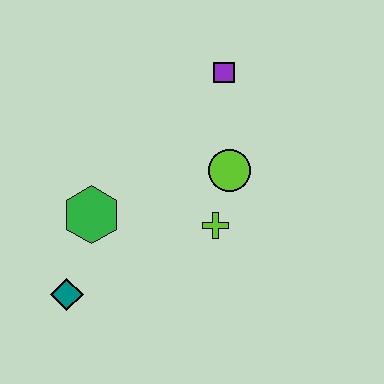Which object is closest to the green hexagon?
The teal diamond is closest to the green hexagon.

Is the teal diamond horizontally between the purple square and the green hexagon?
No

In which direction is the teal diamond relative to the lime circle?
The teal diamond is to the left of the lime circle.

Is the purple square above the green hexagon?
Yes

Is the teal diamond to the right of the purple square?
No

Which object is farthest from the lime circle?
The teal diamond is farthest from the lime circle.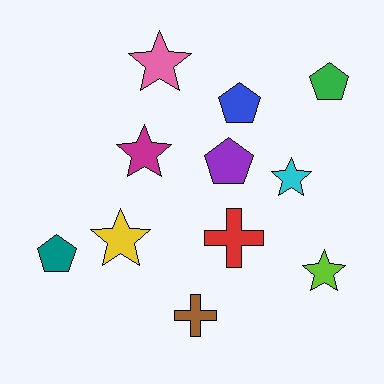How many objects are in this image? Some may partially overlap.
There are 11 objects.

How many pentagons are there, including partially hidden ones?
There are 4 pentagons.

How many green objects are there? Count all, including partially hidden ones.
There is 1 green object.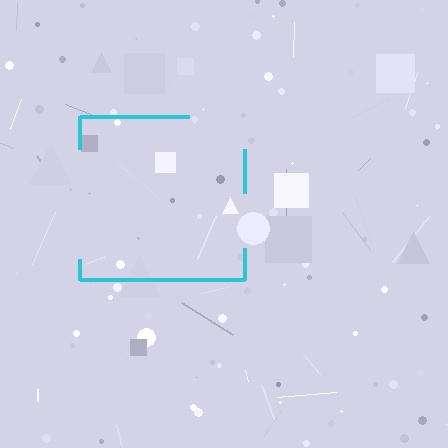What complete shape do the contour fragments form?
The contour fragments form a square.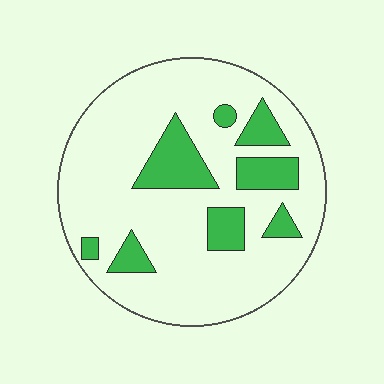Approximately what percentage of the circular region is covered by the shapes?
Approximately 20%.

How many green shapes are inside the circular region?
8.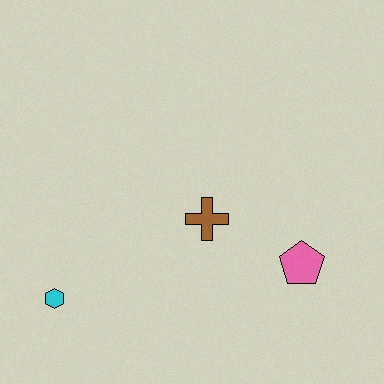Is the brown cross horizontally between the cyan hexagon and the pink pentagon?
Yes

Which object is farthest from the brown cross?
The cyan hexagon is farthest from the brown cross.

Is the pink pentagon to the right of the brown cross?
Yes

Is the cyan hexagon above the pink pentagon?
No